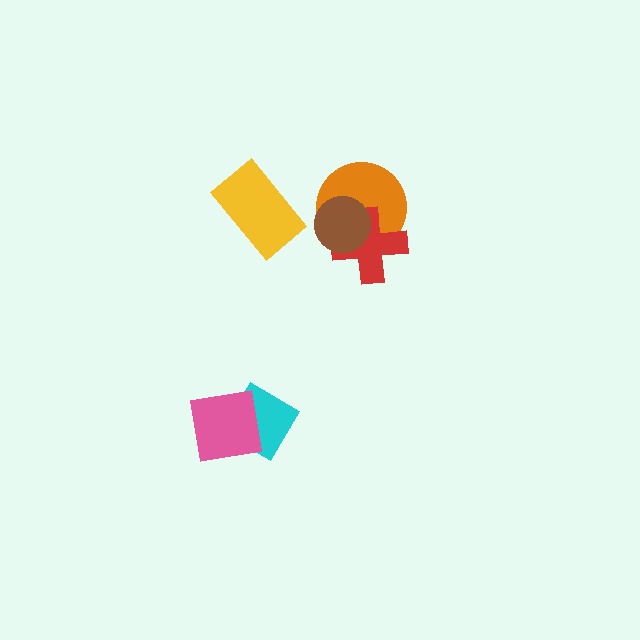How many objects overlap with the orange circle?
2 objects overlap with the orange circle.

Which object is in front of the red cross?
The brown circle is in front of the red cross.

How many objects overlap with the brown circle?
2 objects overlap with the brown circle.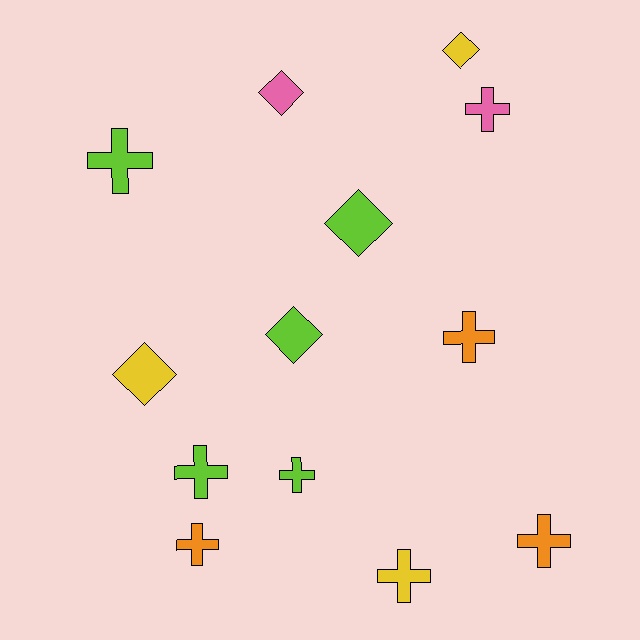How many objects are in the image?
There are 13 objects.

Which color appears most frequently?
Lime, with 5 objects.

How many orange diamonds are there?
There are no orange diamonds.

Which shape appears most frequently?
Cross, with 8 objects.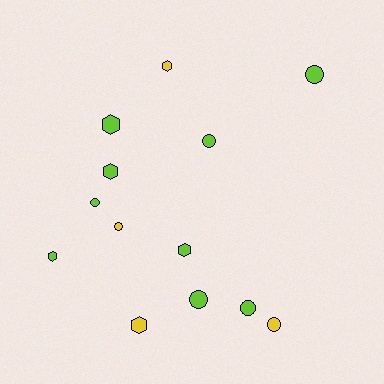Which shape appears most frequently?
Circle, with 7 objects.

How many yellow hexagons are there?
There are 2 yellow hexagons.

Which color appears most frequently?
Lime, with 9 objects.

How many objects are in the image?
There are 13 objects.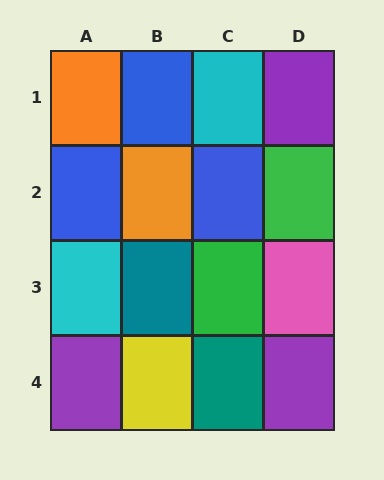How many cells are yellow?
1 cell is yellow.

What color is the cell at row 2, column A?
Blue.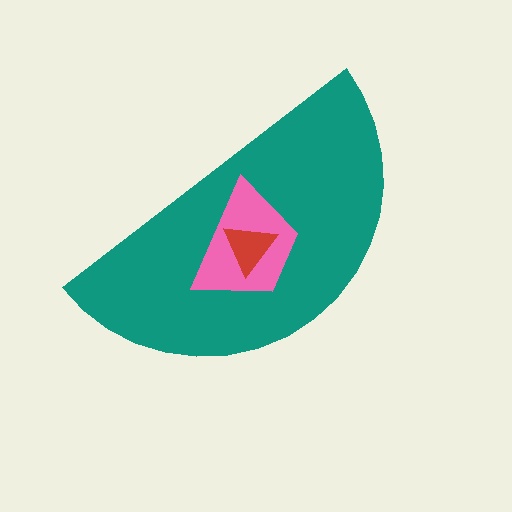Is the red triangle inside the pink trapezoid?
Yes.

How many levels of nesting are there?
3.